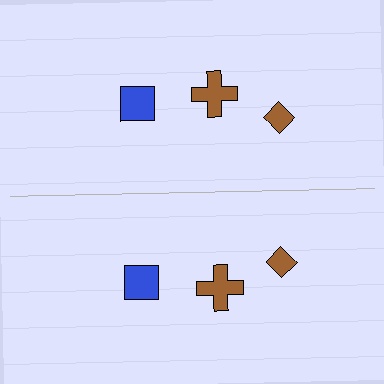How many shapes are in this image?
There are 6 shapes in this image.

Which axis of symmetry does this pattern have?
The pattern has a horizontal axis of symmetry running through the center of the image.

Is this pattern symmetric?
Yes, this pattern has bilateral (reflection) symmetry.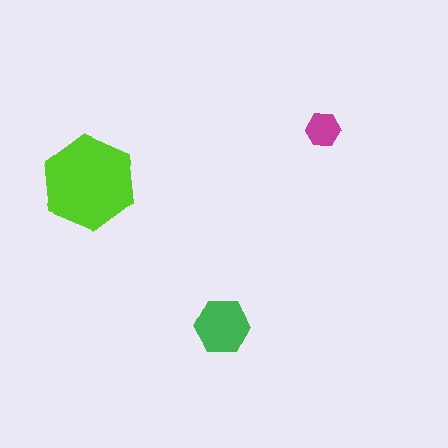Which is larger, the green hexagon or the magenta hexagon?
The green one.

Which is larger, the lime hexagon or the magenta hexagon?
The lime one.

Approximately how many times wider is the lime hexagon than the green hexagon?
About 1.5 times wider.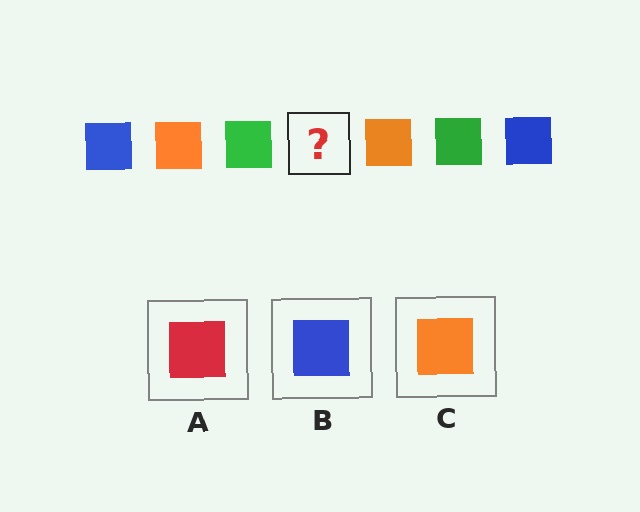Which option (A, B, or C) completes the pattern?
B.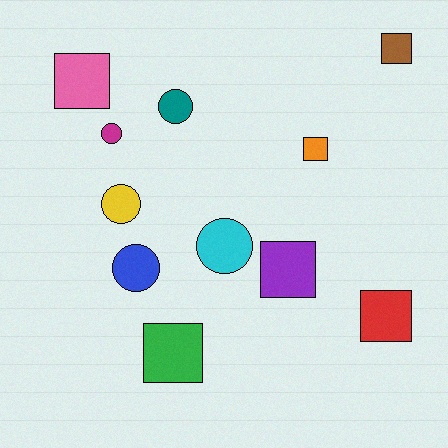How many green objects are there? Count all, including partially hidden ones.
There is 1 green object.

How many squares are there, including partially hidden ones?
There are 6 squares.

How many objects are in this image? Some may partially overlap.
There are 11 objects.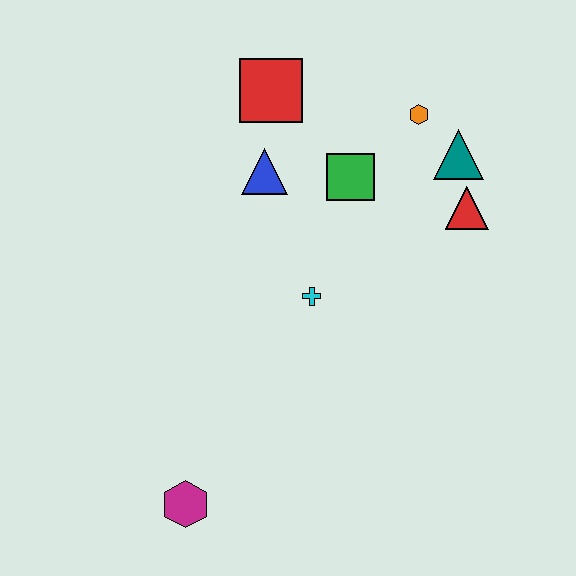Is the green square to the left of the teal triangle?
Yes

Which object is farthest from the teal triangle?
The magenta hexagon is farthest from the teal triangle.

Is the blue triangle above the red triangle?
Yes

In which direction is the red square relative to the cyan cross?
The red square is above the cyan cross.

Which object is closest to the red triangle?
The teal triangle is closest to the red triangle.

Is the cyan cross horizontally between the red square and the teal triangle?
Yes